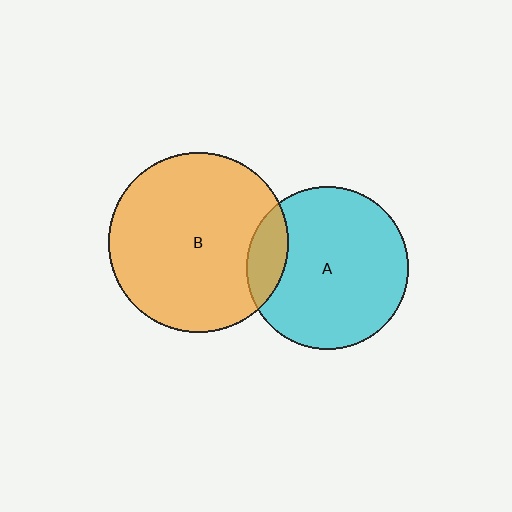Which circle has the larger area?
Circle B (orange).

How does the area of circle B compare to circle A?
Approximately 1.2 times.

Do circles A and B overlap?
Yes.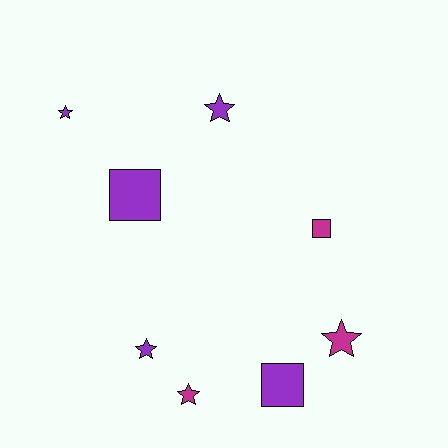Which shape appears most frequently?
Star, with 5 objects.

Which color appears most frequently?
Purple, with 5 objects.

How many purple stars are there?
There are 3 purple stars.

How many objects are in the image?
There are 8 objects.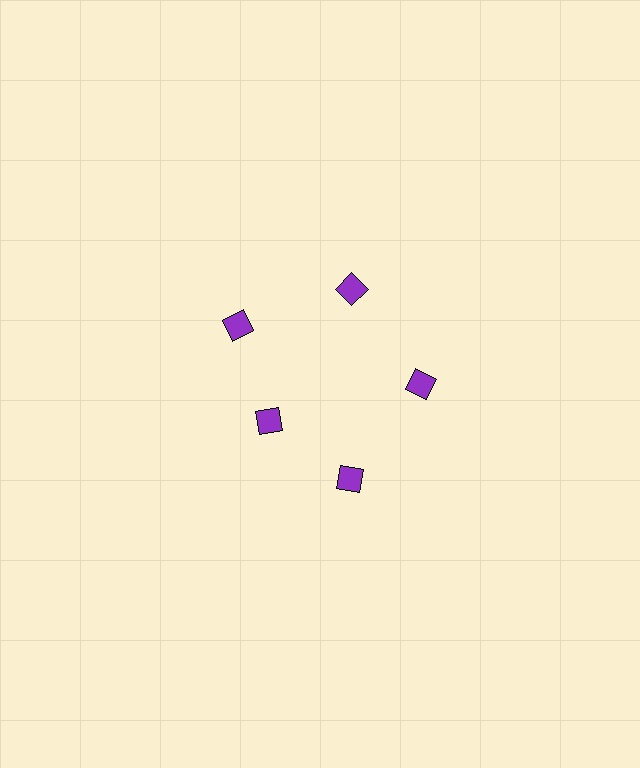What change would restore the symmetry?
The symmetry would be restored by moving it outward, back onto the ring so that all 5 diamonds sit at equal angles and equal distance from the center.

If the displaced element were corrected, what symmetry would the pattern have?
It would have 5-fold rotational symmetry — the pattern would map onto itself every 72 degrees.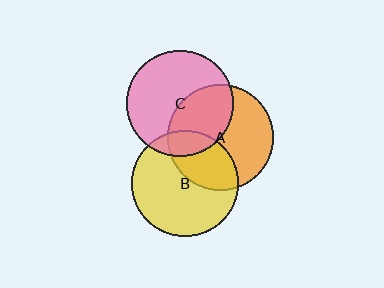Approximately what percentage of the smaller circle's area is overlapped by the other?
Approximately 15%.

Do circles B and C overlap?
Yes.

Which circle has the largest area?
Circle B (yellow).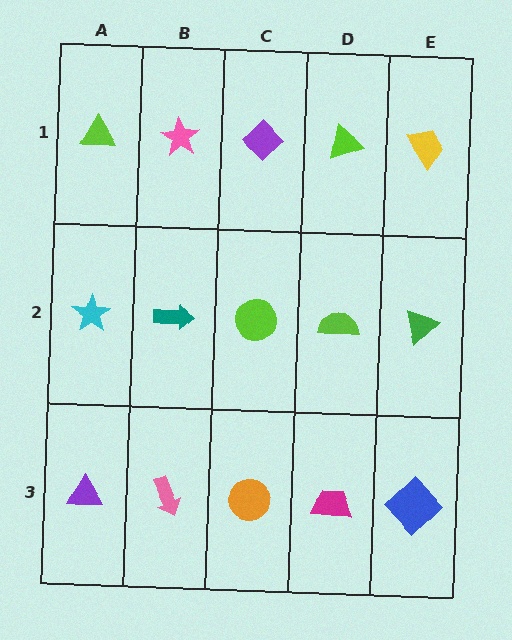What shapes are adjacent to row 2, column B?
A pink star (row 1, column B), a pink arrow (row 3, column B), a cyan star (row 2, column A), a lime circle (row 2, column C).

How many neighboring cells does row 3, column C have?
3.